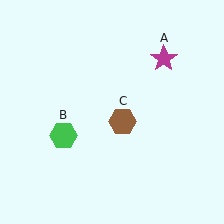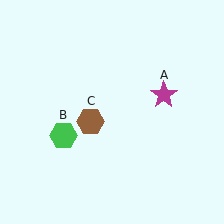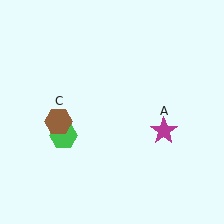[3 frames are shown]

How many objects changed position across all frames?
2 objects changed position: magenta star (object A), brown hexagon (object C).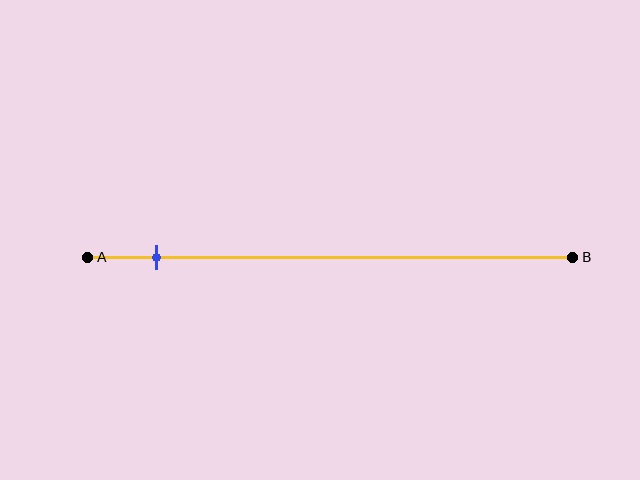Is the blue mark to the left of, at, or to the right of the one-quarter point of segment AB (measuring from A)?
The blue mark is to the left of the one-quarter point of segment AB.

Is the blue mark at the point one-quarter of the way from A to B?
No, the mark is at about 15% from A, not at the 25% one-quarter point.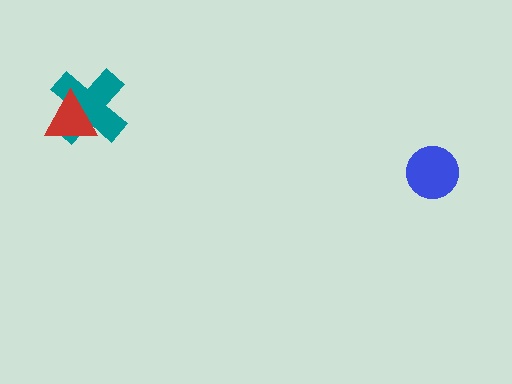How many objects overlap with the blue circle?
0 objects overlap with the blue circle.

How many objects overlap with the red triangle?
1 object overlaps with the red triangle.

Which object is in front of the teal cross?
The red triangle is in front of the teal cross.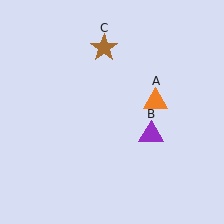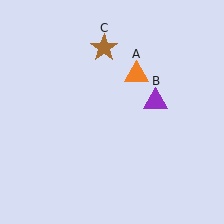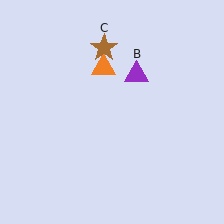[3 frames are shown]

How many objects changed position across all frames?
2 objects changed position: orange triangle (object A), purple triangle (object B).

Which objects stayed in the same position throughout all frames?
Brown star (object C) remained stationary.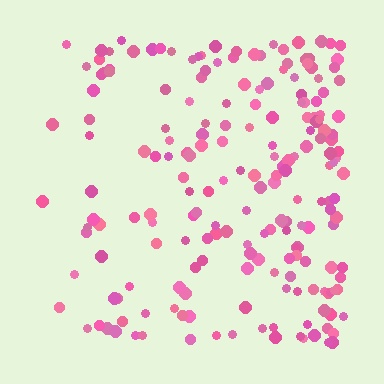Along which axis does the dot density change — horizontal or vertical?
Horizontal.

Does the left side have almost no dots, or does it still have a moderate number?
Still a moderate number, just noticeably fewer than the right.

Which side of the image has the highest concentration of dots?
The right.